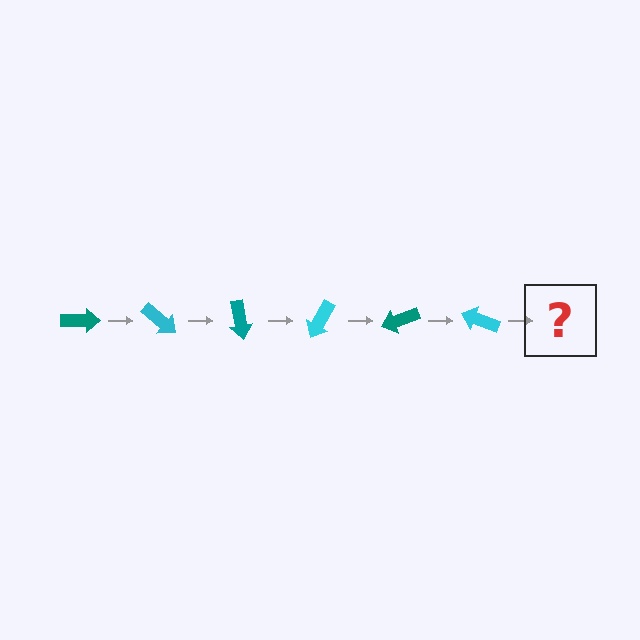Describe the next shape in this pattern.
It should be a teal arrow, rotated 240 degrees from the start.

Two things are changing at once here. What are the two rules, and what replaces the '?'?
The two rules are that it rotates 40 degrees each step and the color cycles through teal and cyan. The '?' should be a teal arrow, rotated 240 degrees from the start.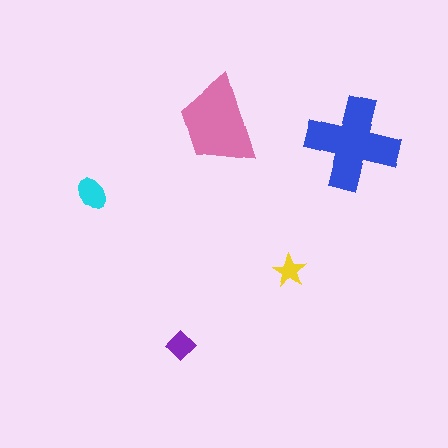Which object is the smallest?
The yellow star.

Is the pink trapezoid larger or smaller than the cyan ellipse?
Larger.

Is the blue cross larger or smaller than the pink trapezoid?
Larger.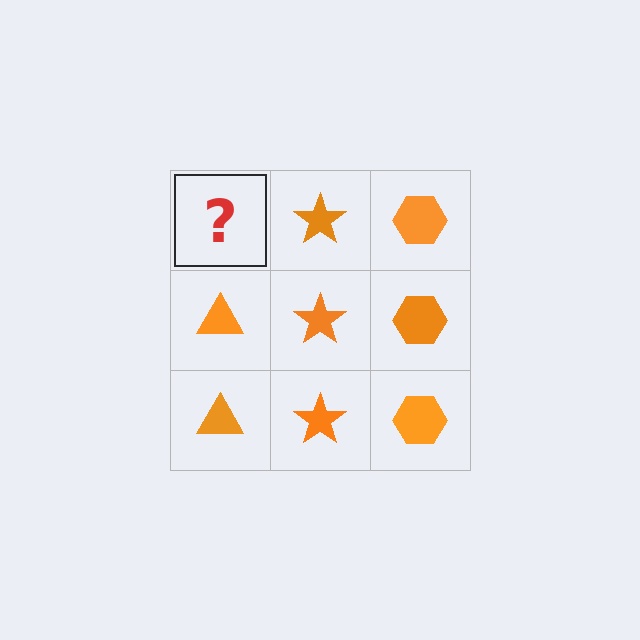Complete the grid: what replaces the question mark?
The question mark should be replaced with an orange triangle.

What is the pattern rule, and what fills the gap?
The rule is that each column has a consistent shape. The gap should be filled with an orange triangle.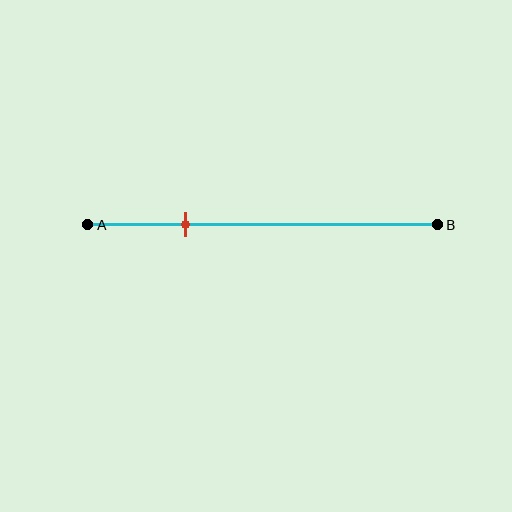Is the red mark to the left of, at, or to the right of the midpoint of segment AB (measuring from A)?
The red mark is to the left of the midpoint of segment AB.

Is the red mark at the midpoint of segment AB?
No, the mark is at about 30% from A, not at the 50% midpoint.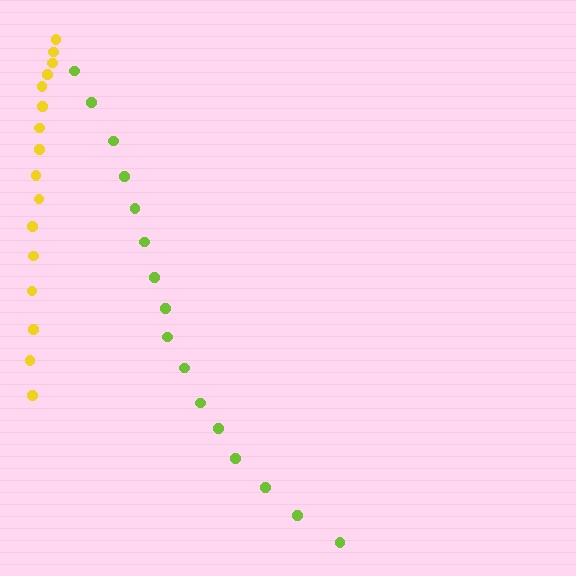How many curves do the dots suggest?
There are 2 distinct paths.